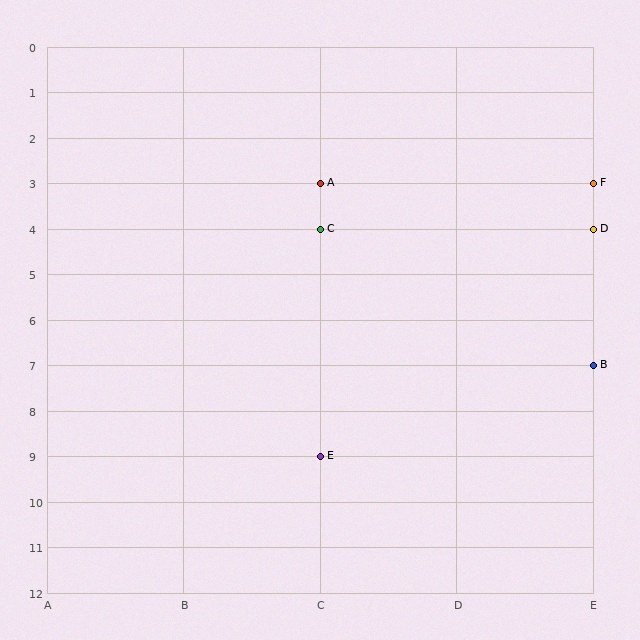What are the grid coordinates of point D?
Point D is at grid coordinates (E, 4).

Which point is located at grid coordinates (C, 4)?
Point C is at (C, 4).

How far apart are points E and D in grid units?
Points E and D are 2 columns and 5 rows apart (about 5.4 grid units diagonally).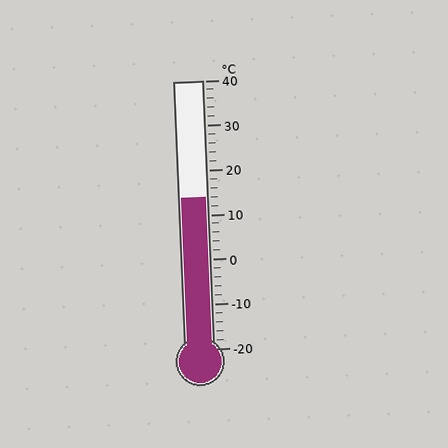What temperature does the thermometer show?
The thermometer shows approximately 14°C.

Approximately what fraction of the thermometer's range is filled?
The thermometer is filled to approximately 55% of its range.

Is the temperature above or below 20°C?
The temperature is below 20°C.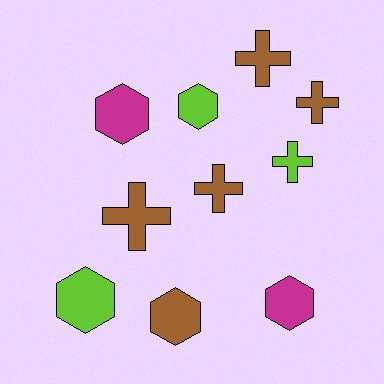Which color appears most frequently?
Brown, with 5 objects.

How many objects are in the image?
There are 10 objects.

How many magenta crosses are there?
There are no magenta crosses.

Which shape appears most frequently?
Hexagon, with 5 objects.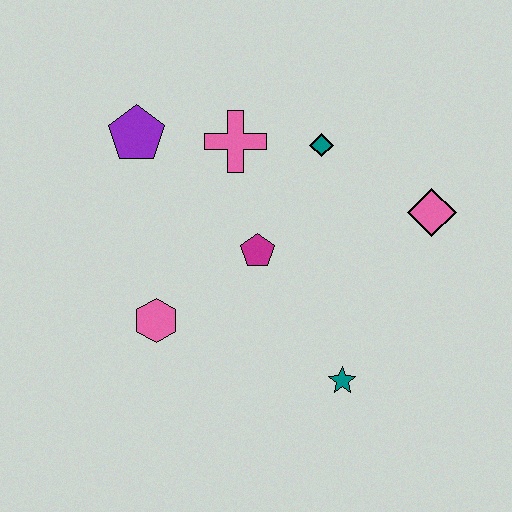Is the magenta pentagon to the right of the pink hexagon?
Yes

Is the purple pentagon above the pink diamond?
Yes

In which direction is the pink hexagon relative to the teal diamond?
The pink hexagon is below the teal diamond.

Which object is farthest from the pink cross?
The teal star is farthest from the pink cross.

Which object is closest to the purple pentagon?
The pink cross is closest to the purple pentagon.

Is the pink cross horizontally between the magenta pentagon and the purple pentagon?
Yes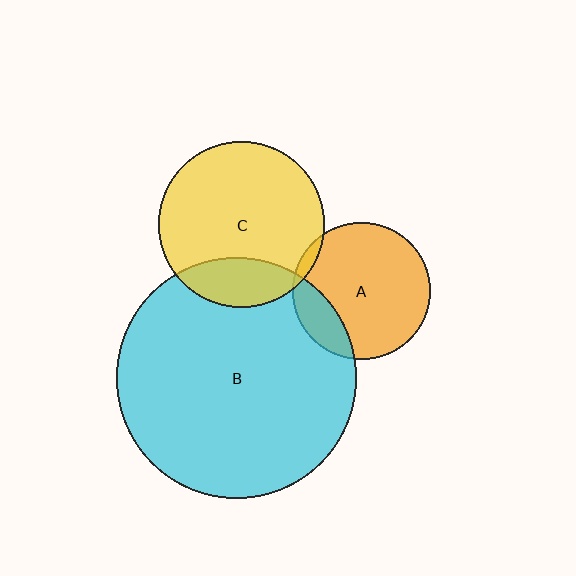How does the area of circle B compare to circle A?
Approximately 3.1 times.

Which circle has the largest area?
Circle B (cyan).